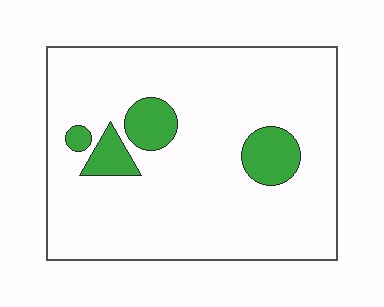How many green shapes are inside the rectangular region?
4.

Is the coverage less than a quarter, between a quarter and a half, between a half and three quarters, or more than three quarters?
Less than a quarter.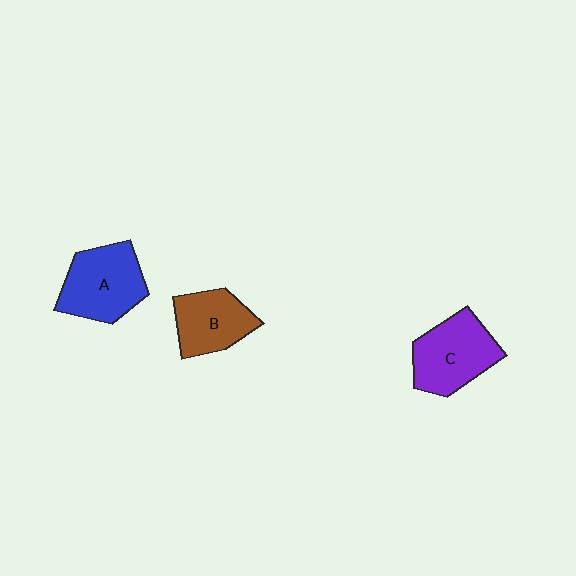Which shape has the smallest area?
Shape B (brown).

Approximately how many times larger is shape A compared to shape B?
Approximately 1.2 times.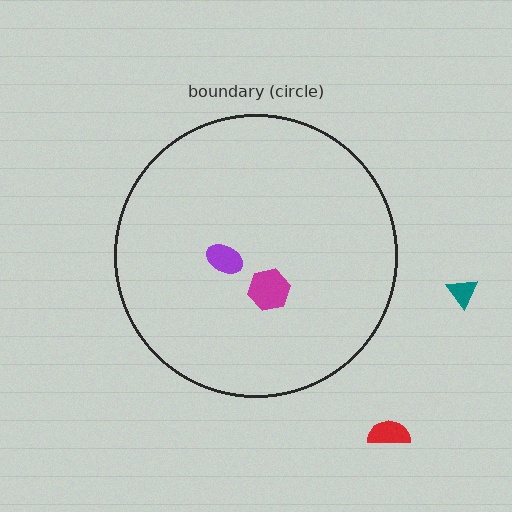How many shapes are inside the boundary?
2 inside, 2 outside.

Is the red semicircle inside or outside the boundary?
Outside.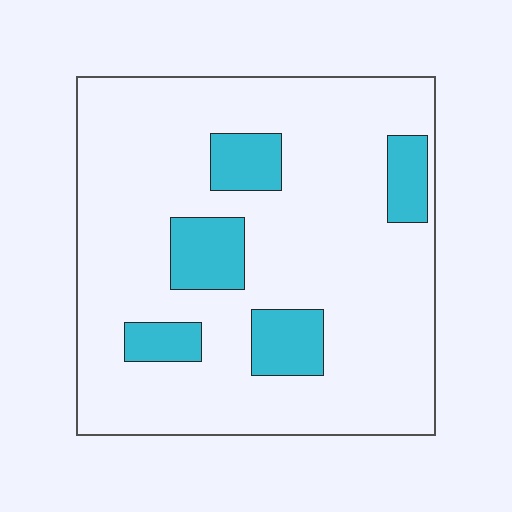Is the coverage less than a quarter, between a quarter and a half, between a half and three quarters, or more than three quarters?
Less than a quarter.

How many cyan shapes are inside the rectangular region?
5.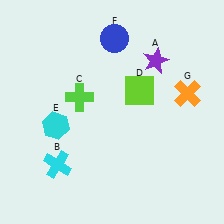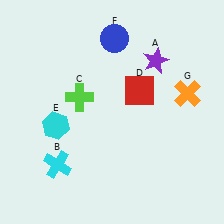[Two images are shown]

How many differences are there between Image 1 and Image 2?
There is 1 difference between the two images.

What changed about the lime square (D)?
In Image 1, D is lime. In Image 2, it changed to red.